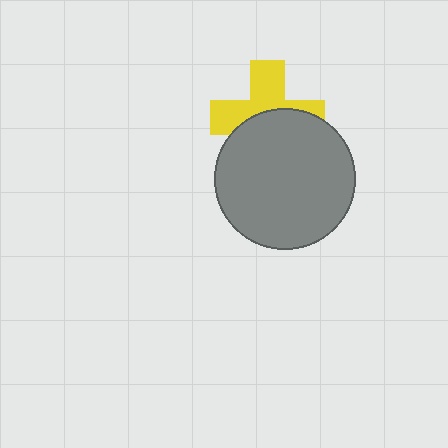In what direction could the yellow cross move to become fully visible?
The yellow cross could move up. That would shift it out from behind the gray circle entirely.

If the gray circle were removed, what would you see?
You would see the complete yellow cross.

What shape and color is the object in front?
The object in front is a gray circle.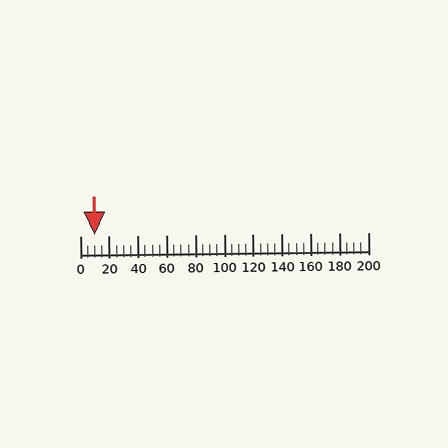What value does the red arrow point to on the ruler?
The red arrow points to approximately 10.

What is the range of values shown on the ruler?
The ruler shows values from 0 to 200.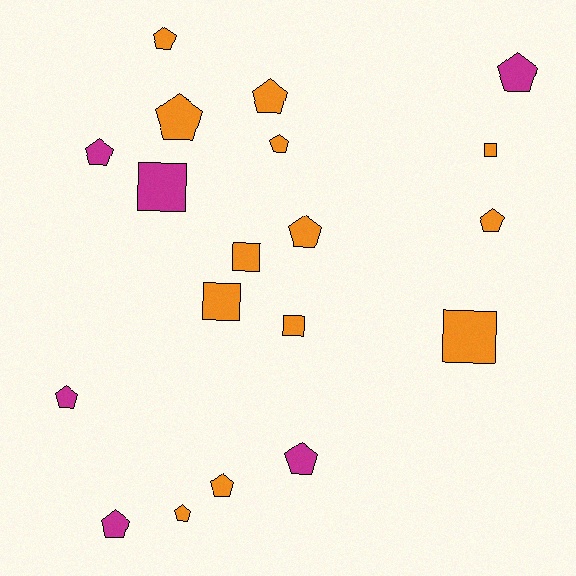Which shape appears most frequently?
Pentagon, with 13 objects.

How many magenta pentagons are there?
There are 5 magenta pentagons.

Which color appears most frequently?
Orange, with 13 objects.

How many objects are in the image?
There are 19 objects.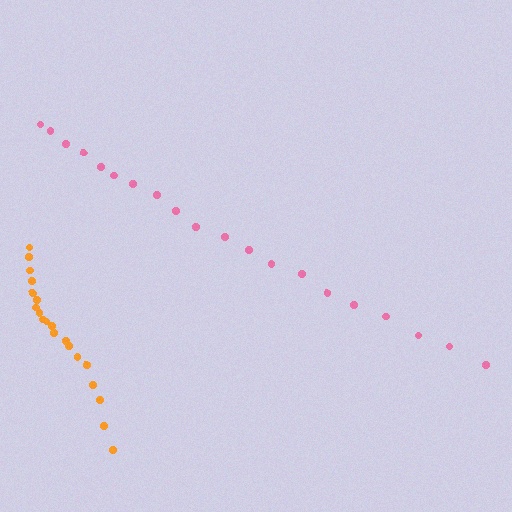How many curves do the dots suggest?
There are 2 distinct paths.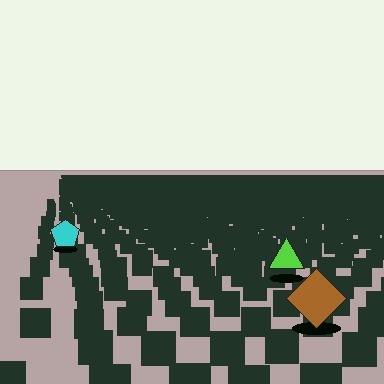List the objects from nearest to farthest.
From nearest to farthest: the brown diamond, the lime triangle, the cyan pentagon.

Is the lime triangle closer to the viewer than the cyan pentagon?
Yes. The lime triangle is closer — you can tell from the texture gradient: the ground texture is coarser near it.